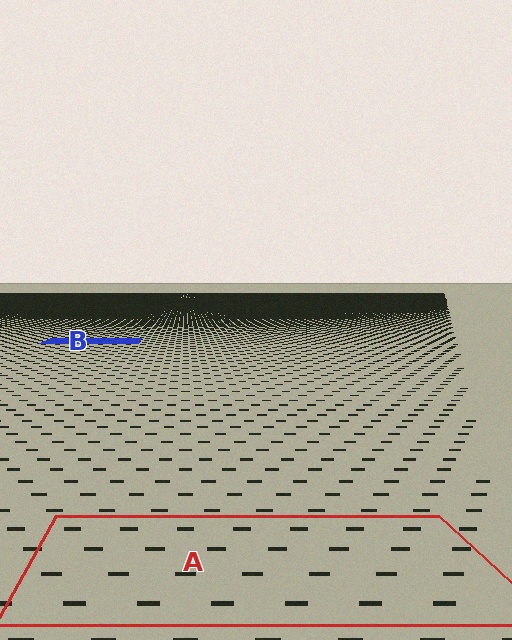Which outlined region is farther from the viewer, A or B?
Region B is farther from the viewer — the texture elements inside it appear smaller and more densely packed.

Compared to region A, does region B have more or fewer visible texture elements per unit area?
Region B has more texture elements per unit area — they are packed more densely because it is farther away.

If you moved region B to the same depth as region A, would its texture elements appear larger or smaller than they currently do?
They would appear larger. At a closer depth, the same texture elements are projected at a bigger on-screen size.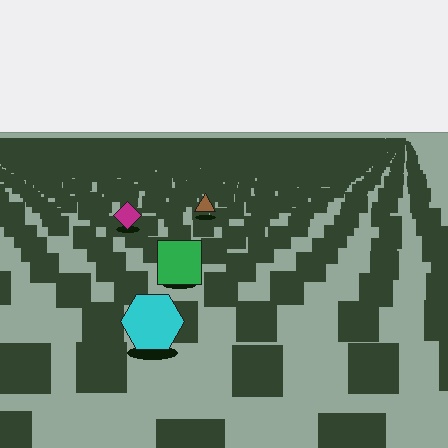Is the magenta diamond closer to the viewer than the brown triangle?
Yes. The magenta diamond is closer — you can tell from the texture gradient: the ground texture is coarser near it.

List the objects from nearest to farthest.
From nearest to farthest: the cyan hexagon, the green square, the magenta diamond, the brown triangle.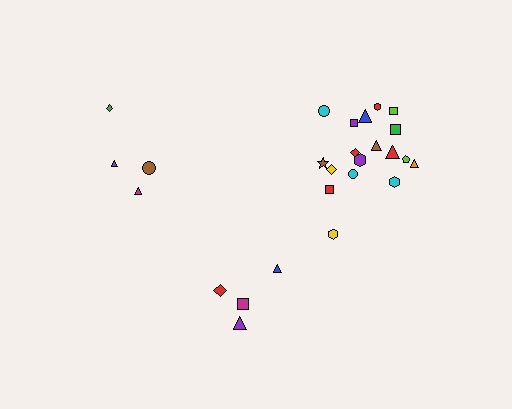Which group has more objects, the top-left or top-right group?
The top-right group.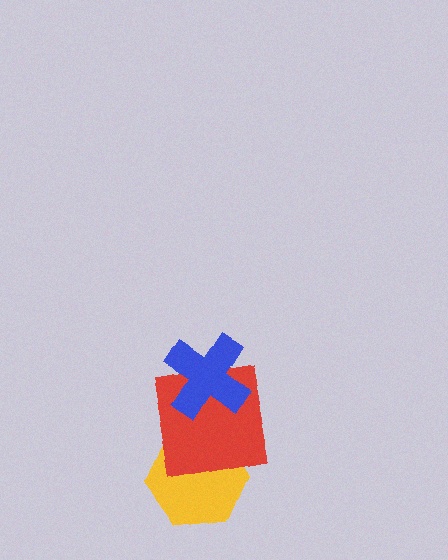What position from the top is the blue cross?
The blue cross is 1st from the top.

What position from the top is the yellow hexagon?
The yellow hexagon is 3rd from the top.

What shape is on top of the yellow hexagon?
The red square is on top of the yellow hexagon.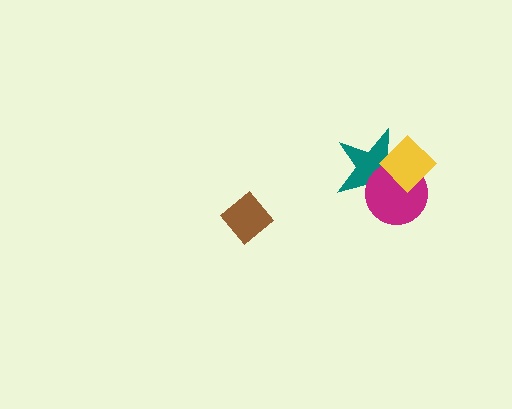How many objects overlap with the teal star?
2 objects overlap with the teal star.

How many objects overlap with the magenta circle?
2 objects overlap with the magenta circle.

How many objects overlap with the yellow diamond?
2 objects overlap with the yellow diamond.